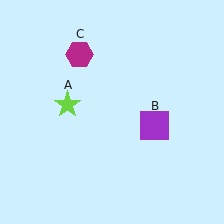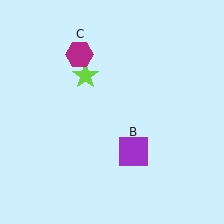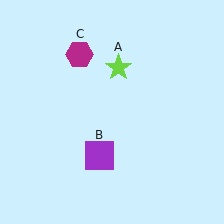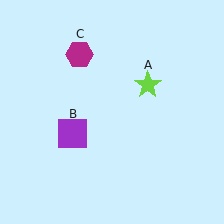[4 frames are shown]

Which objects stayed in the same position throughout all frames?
Magenta hexagon (object C) remained stationary.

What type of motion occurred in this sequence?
The lime star (object A), purple square (object B) rotated clockwise around the center of the scene.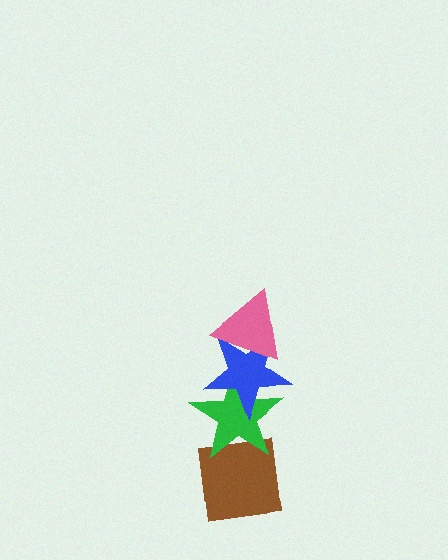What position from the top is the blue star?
The blue star is 2nd from the top.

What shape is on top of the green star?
The blue star is on top of the green star.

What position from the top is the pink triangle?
The pink triangle is 1st from the top.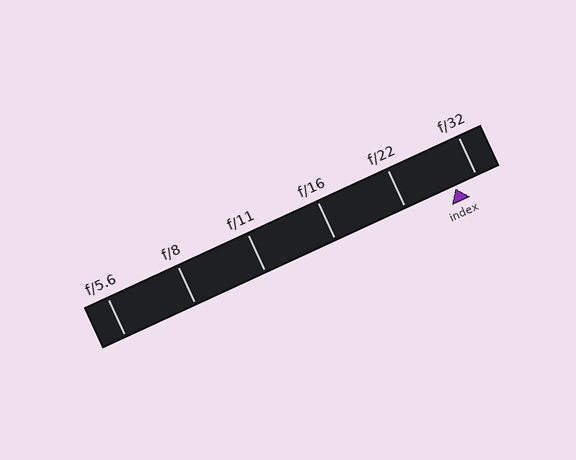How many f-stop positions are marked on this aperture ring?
There are 6 f-stop positions marked.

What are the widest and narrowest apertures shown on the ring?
The widest aperture shown is f/5.6 and the narrowest is f/32.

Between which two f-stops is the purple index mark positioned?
The index mark is between f/22 and f/32.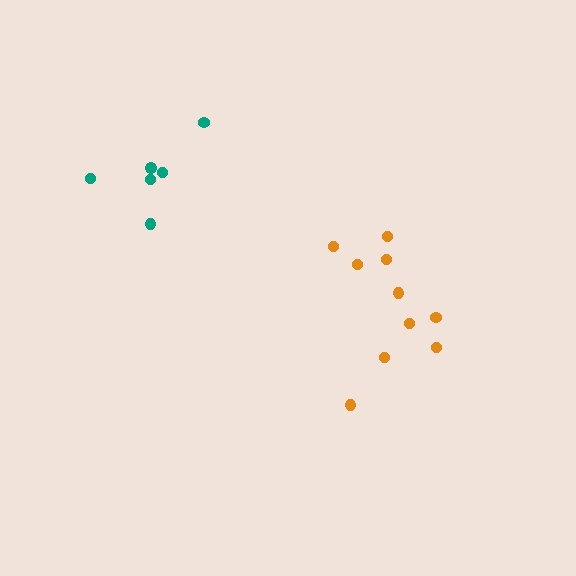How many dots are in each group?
Group 1: 10 dots, Group 2: 6 dots (16 total).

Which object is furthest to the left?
The teal cluster is leftmost.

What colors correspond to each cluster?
The clusters are colored: orange, teal.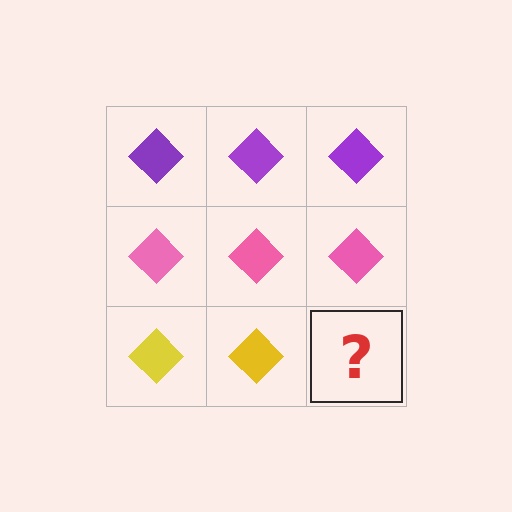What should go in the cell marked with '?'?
The missing cell should contain a yellow diamond.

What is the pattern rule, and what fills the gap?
The rule is that each row has a consistent color. The gap should be filled with a yellow diamond.